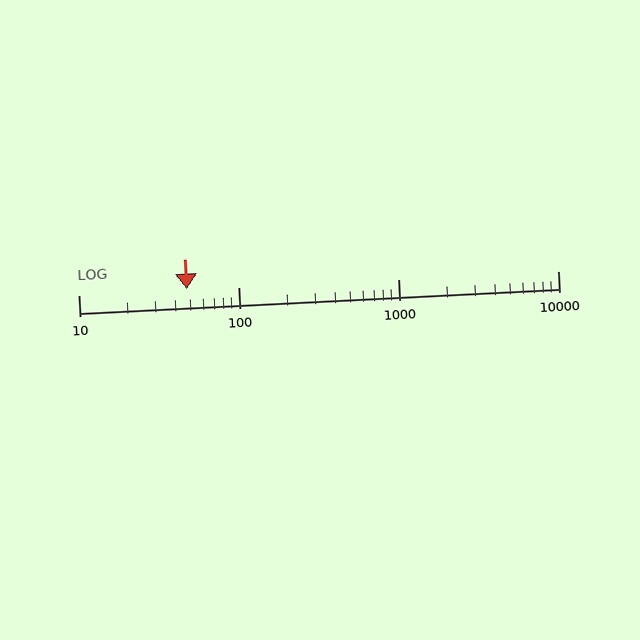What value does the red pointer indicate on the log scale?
The pointer indicates approximately 48.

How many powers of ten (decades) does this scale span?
The scale spans 3 decades, from 10 to 10000.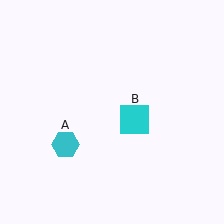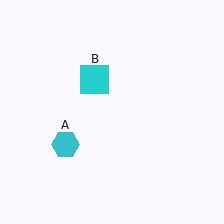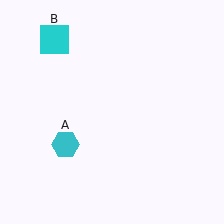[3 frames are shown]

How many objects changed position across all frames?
1 object changed position: cyan square (object B).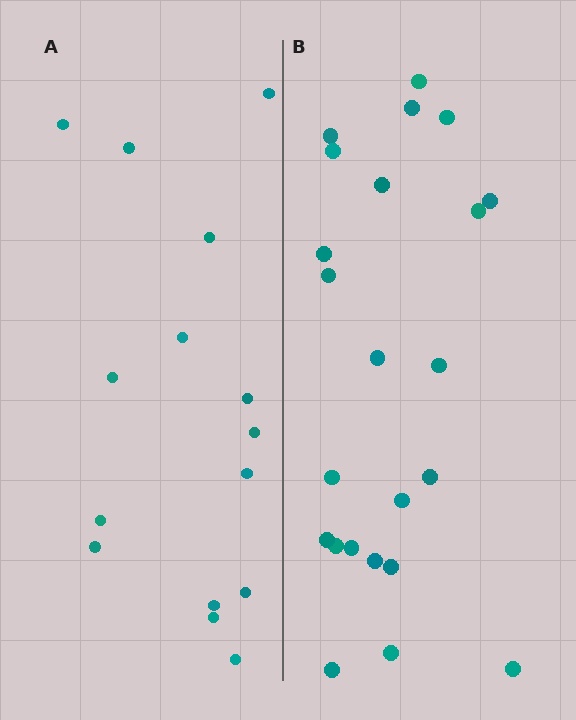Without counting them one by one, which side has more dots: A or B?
Region B (the right region) has more dots.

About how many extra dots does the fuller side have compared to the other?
Region B has roughly 8 or so more dots than region A.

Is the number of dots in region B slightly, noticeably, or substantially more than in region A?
Region B has substantially more. The ratio is roughly 1.5 to 1.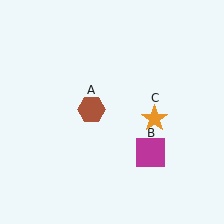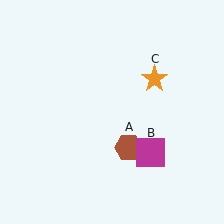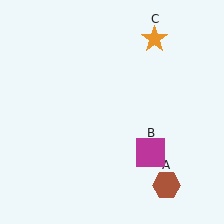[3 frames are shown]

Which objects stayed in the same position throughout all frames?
Magenta square (object B) remained stationary.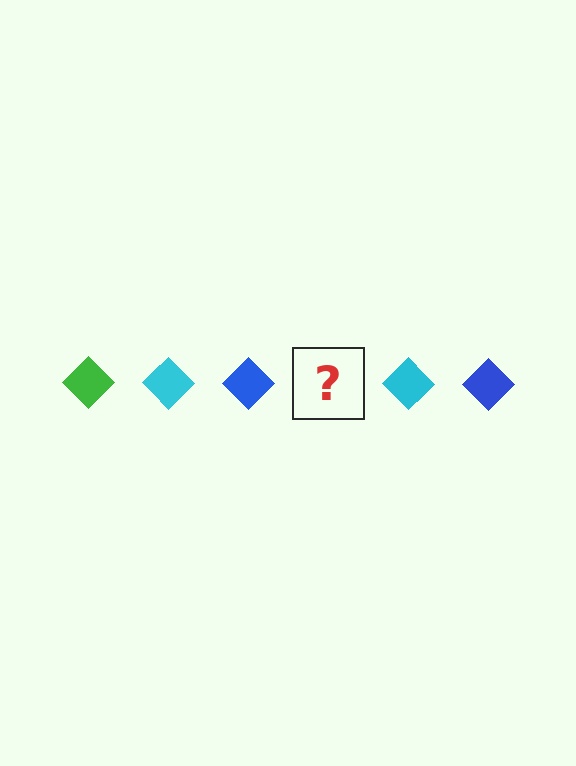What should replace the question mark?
The question mark should be replaced with a green diamond.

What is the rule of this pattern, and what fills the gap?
The rule is that the pattern cycles through green, cyan, blue diamonds. The gap should be filled with a green diamond.